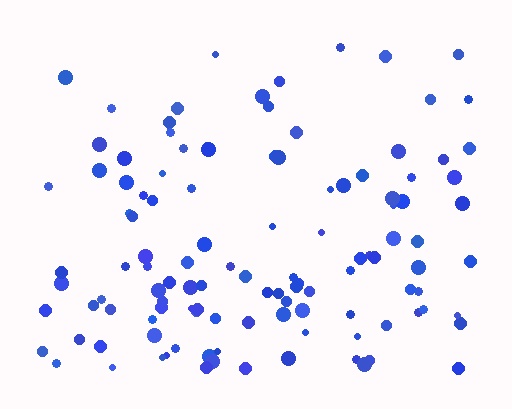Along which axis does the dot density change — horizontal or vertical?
Vertical.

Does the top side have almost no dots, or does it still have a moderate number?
Still a moderate number, just noticeably fewer than the bottom.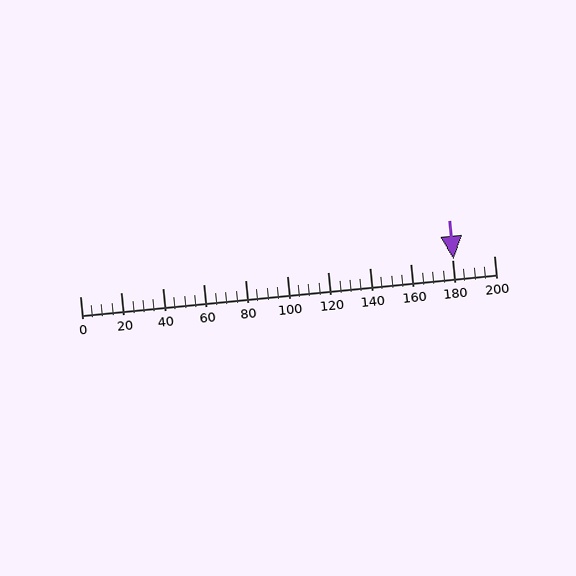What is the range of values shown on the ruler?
The ruler shows values from 0 to 200.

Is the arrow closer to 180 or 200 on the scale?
The arrow is closer to 180.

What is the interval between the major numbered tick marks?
The major tick marks are spaced 20 units apart.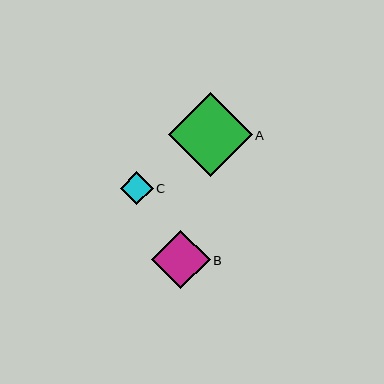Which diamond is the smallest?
Diamond C is the smallest with a size of approximately 33 pixels.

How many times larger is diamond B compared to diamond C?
Diamond B is approximately 1.8 times the size of diamond C.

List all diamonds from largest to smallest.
From largest to smallest: A, B, C.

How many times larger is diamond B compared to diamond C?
Diamond B is approximately 1.8 times the size of diamond C.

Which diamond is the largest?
Diamond A is the largest with a size of approximately 84 pixels.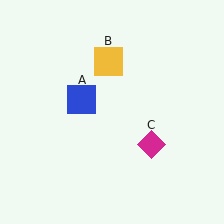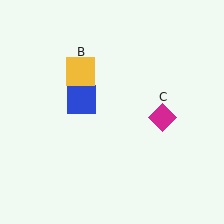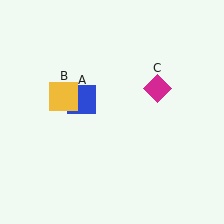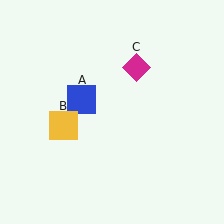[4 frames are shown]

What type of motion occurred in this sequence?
The yellow square (object B), magenta diamond (object C) rotated counterclockwise around the center of the scene.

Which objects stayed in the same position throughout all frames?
Blue square (object A) remained stationary.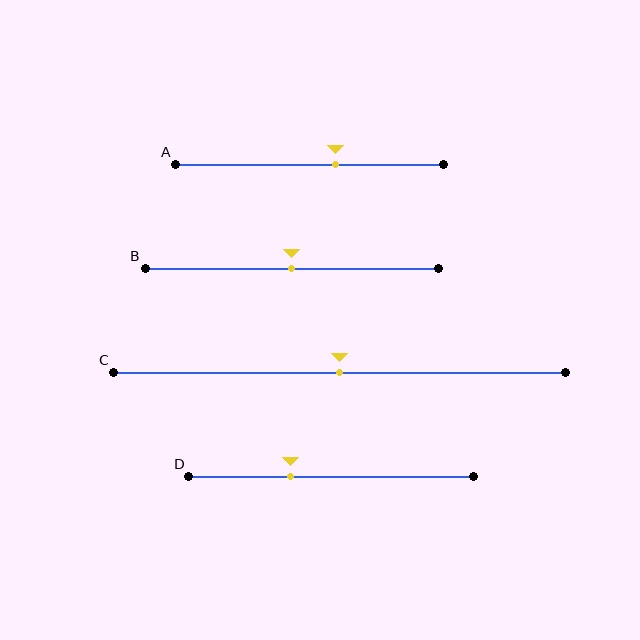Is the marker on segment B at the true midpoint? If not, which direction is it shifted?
Yes, the marker on segment B is at the true midpoint.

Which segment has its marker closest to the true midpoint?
Segment B has its marker closest to the true midpoint.